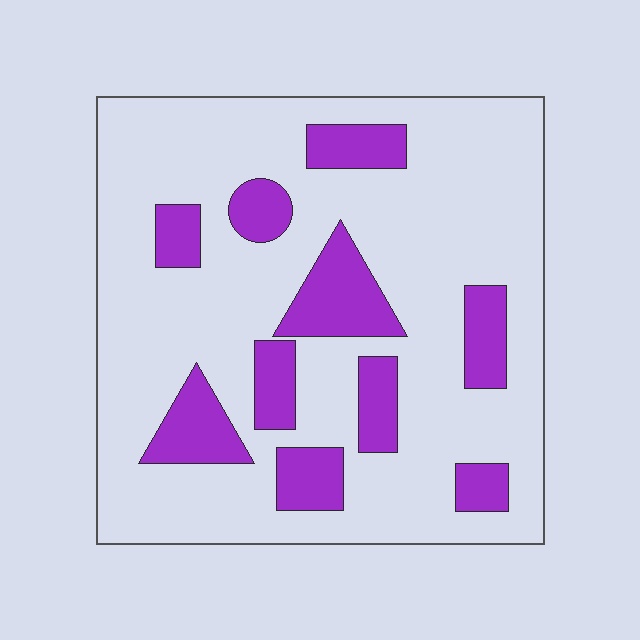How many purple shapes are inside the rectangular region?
10.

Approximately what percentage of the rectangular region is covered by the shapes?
Approximately 20%.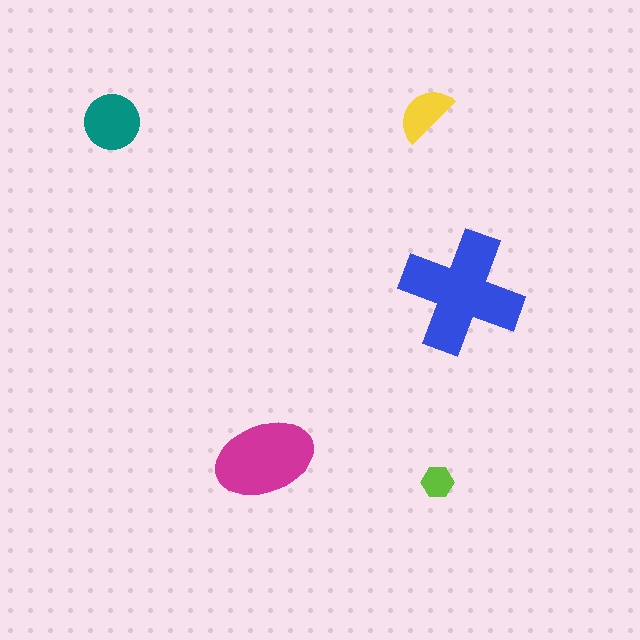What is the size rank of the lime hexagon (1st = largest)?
5th.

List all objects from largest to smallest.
The blue cross, the magenta ellipse, the teal circle, the yellow semicircle, the lime hexagon.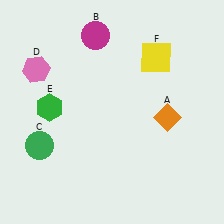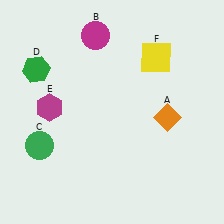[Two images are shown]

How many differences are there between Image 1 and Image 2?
There are 2 differences between the two images.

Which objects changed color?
D changed from pink to green. E changed from green to magenta.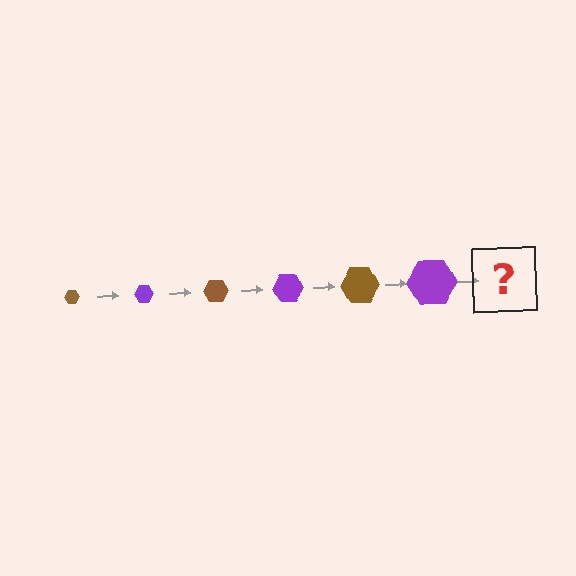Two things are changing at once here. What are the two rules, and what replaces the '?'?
The two rules are that the hexagon grows larger each step and the color cycles through brown and purple. The '?' should be a brown hexagon, larger than the previous one.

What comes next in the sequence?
The next element should be a brown hexagon, larger than the previous one.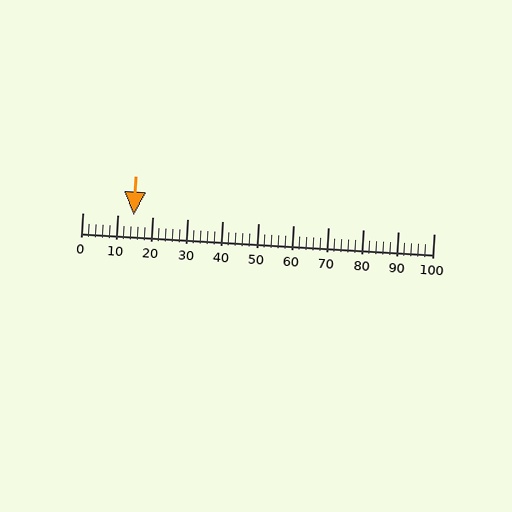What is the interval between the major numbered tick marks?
The major tick marks are spaced 10 units apart.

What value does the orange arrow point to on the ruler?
The orange arrow points to approximately 15.